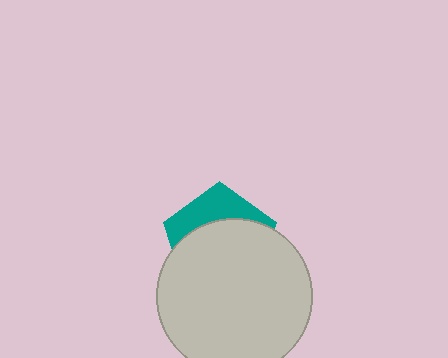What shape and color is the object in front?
The object in front is a light gray circle.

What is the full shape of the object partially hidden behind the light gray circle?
The partially hidden object is a teal pentagon.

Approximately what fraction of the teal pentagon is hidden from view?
Roughly 68% of the teal pentagon is hidden behind the light gray circle.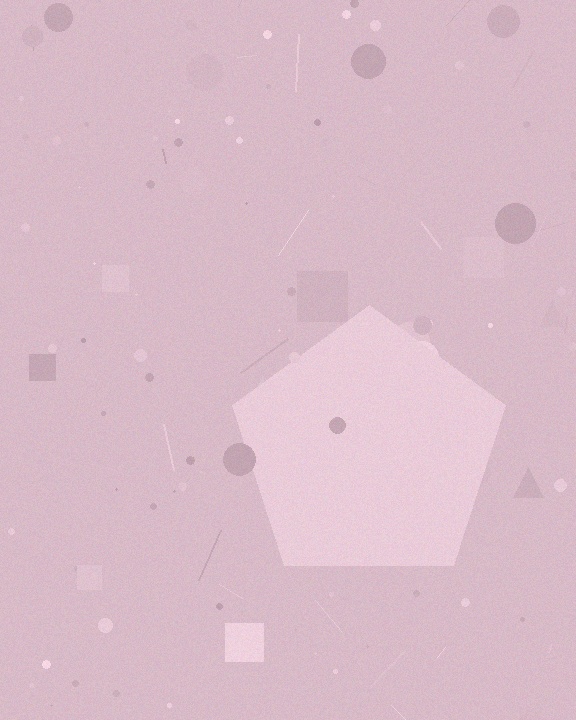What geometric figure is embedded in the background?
A pentagon is embedded in the background.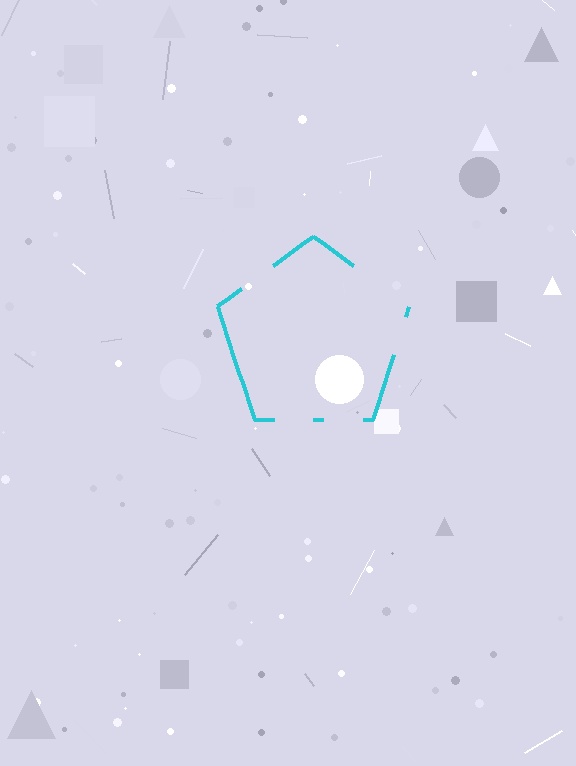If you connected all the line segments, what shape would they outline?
They would outline a pentagon.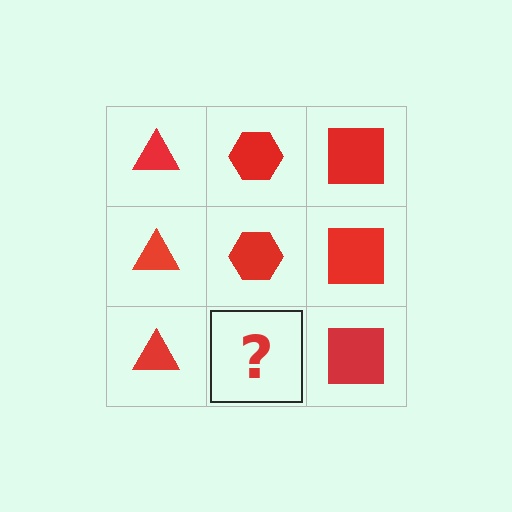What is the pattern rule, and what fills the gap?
The rule is that each column has a consistent shape. The gap should be filled with a red hexagon.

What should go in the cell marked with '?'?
The missing cell should contain a red hexagon.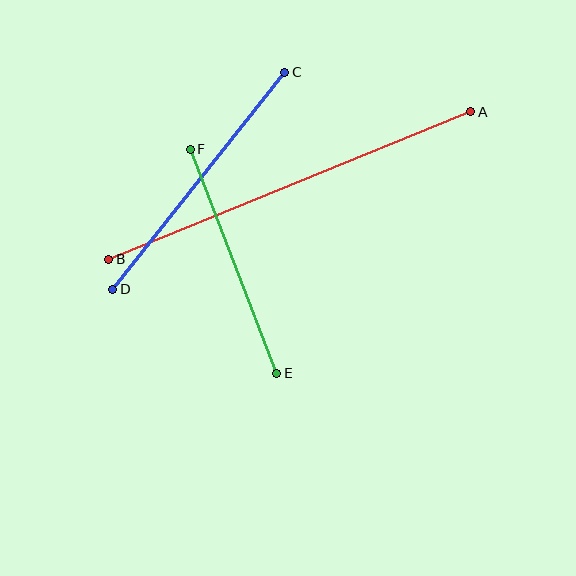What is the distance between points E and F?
The distance is approximately 240 pixels.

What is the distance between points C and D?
The distance is approximately 277 pixels.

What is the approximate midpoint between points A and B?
The midpoint is at approximately (290, 186) pixels.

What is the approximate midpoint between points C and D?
The midpoint is at approximately (199, 181) pixels.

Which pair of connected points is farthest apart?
Points A and B are farthest apart.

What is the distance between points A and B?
The distance is approximately 391 pixels.